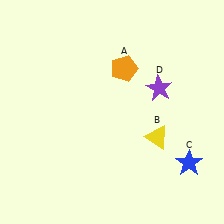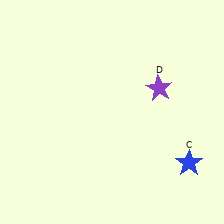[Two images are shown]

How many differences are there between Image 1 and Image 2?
There are 2 differences between the two images.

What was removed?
The yellow triangle (B), the orange pentagon (A) were removed in Image 2.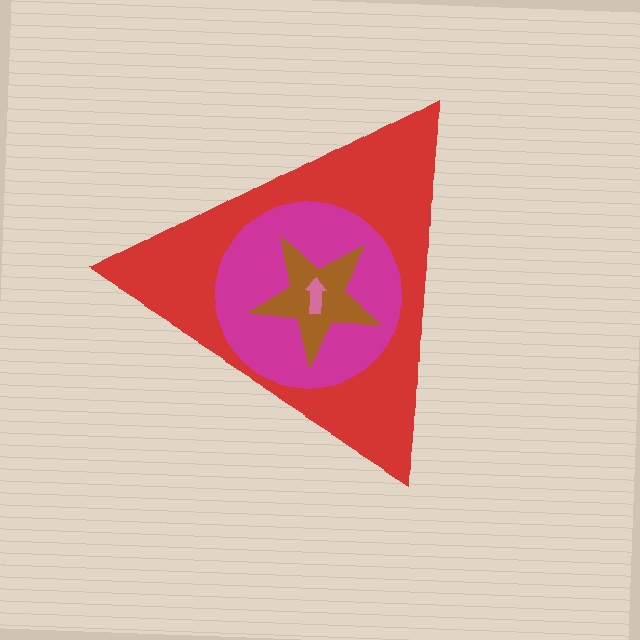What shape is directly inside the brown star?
The pink arrow.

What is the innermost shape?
The pink arrow.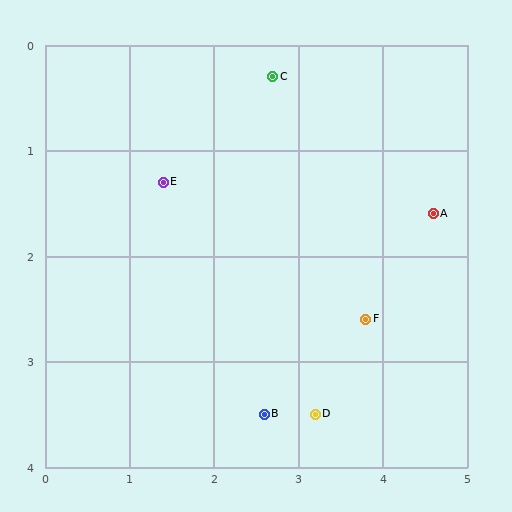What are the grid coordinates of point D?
Point D is at approximately (3.2, 3.5).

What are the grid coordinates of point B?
Point B is at approximately (2.6, 3.5).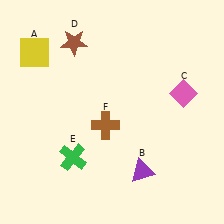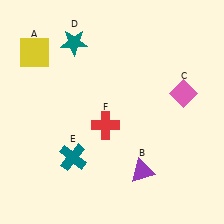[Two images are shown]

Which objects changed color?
D changed from brown to teal. E changed from green to teal. F changed from brown to red.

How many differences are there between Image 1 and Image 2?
There are 3 differences between the two images.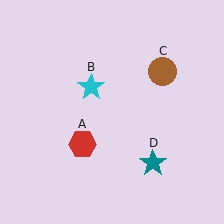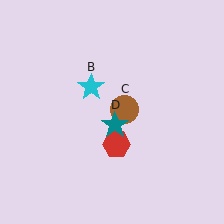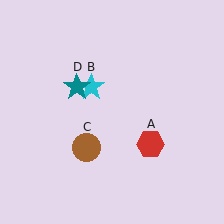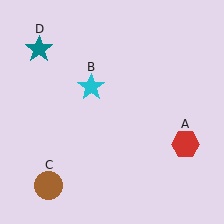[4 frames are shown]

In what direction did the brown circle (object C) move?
The brown circle (object C) moved down and to the left.